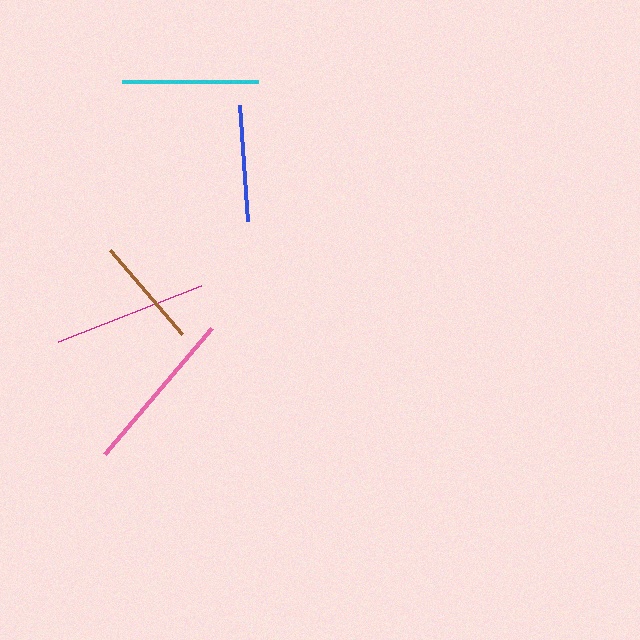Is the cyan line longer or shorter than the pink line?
The pink line is longer than the cyan line.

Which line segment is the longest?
The pink line is the longest at approximately 166 pixels.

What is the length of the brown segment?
The brown segment is approximately 111 pixels long.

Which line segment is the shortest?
The brown line is the shortest at approximately 111 pixels.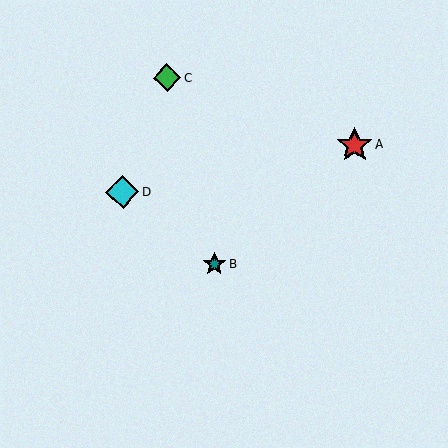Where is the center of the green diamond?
The center of the green diamond is at (167, 78).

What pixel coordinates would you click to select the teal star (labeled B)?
Click at (214, 264) to select the teal star B.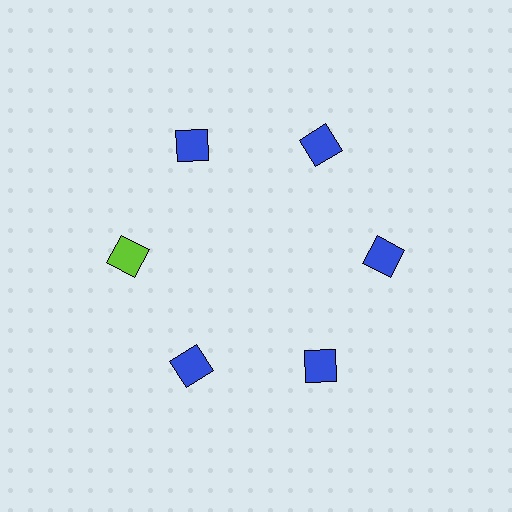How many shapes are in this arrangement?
There are 6 shapes arranged in a ring pattern.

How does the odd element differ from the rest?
It has a different color: lime instead of blue.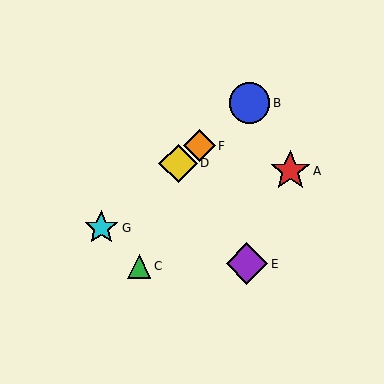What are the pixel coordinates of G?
Object G is at (101, 228).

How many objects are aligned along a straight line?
4 objects (B, D, F, G) are aligned along a straight line.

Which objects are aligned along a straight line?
Objects B, D, F, G are aligned along a straight line.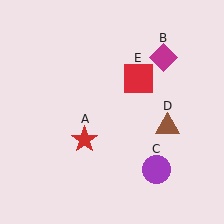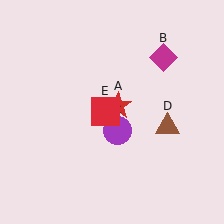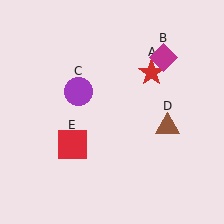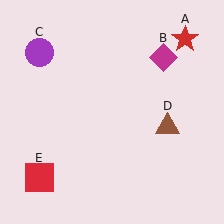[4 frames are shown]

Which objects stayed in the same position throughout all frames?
Magenta diamond (object B) and brown triangle (object D) remained stationary.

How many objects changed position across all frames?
3 objects changed position: red star (object A), purple circle (object C), red square (object E).